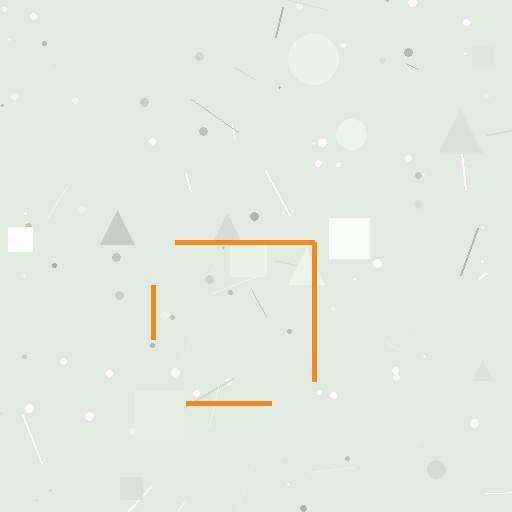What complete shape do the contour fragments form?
The contour fragments form a square.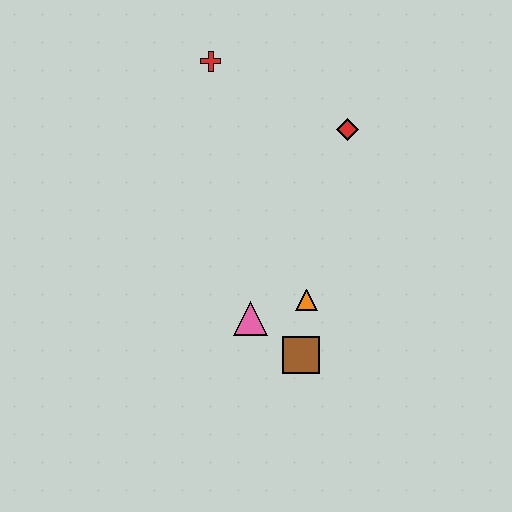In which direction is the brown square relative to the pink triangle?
The brown square is to the right of the pink triangle.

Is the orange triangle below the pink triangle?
No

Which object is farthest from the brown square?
The red cross is farthest from the brown square.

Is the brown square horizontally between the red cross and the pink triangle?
No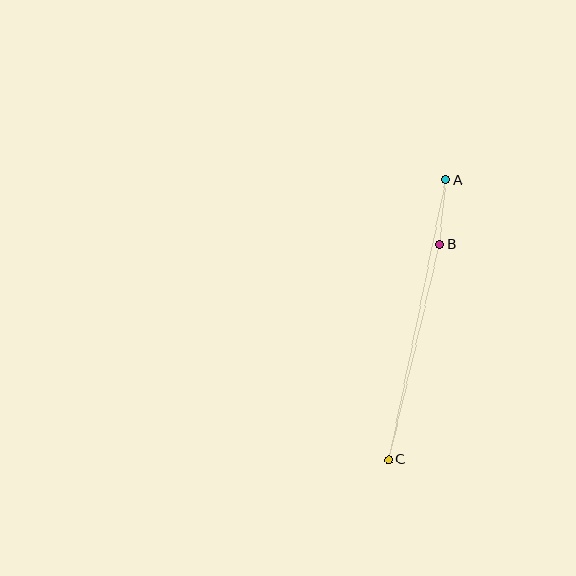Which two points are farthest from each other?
Points A and C are farthest from each other.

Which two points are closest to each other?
Points A and B are closest to each other.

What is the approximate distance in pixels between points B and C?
The distance between B and C is approximately 221 pixels.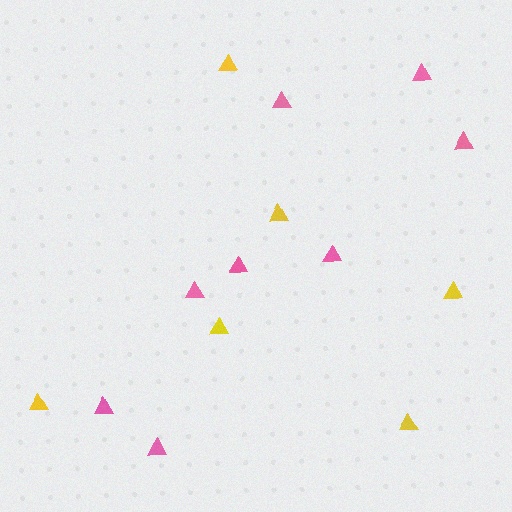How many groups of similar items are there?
There are 2 groups: one group of yellow triangles (6) and one group of pink triangles (8).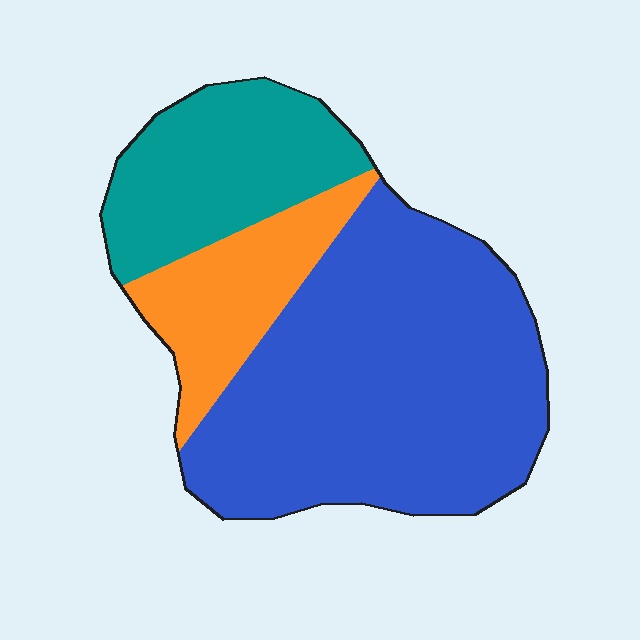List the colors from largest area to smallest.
From largest to smallest: blue, teal, orange.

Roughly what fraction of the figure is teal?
Teal covers 24% of the figure.